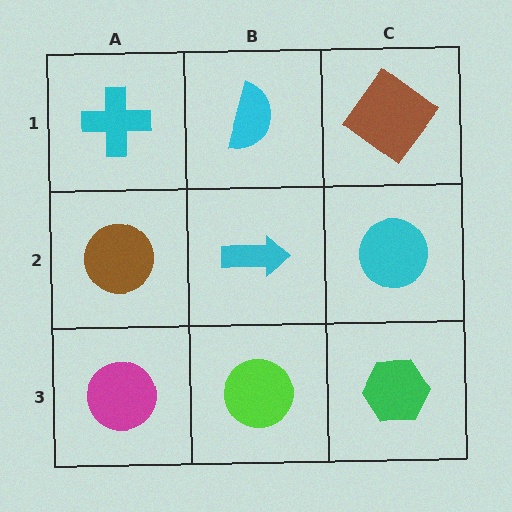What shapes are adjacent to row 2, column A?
A cyan cross (row 1, column A), a magenta circle (row 3, column A), a cyan arrow (row 2, column B).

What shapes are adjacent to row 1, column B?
A cyan arrow (row 2, column B), a cyan cross (row 1, column A), a brown diamond (row 1, column C).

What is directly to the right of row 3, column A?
A lime circle.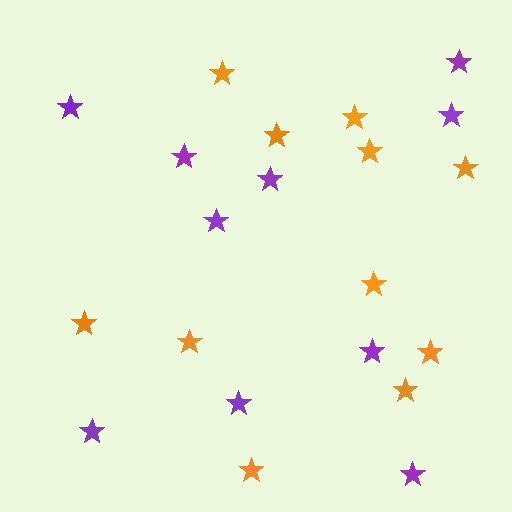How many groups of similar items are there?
There are 2 groups: one group of purple stars (10) and one group of orange stars (11).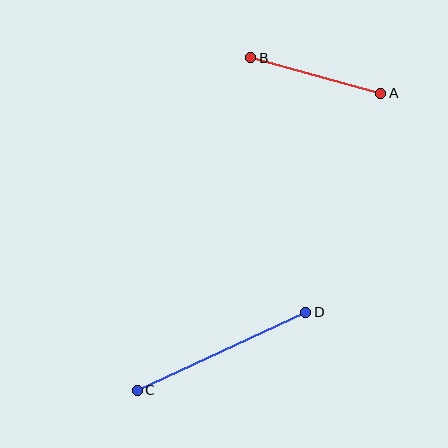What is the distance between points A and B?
The distance is approximately 135 pixels.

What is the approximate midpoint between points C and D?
The midpoint is at approximately (222, 351) pixels.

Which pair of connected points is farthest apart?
Points C and D are farthest apart.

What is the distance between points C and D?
The distance is approximately 186 pixels.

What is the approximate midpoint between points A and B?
The midpoint is at approximately (316, 75) pixels.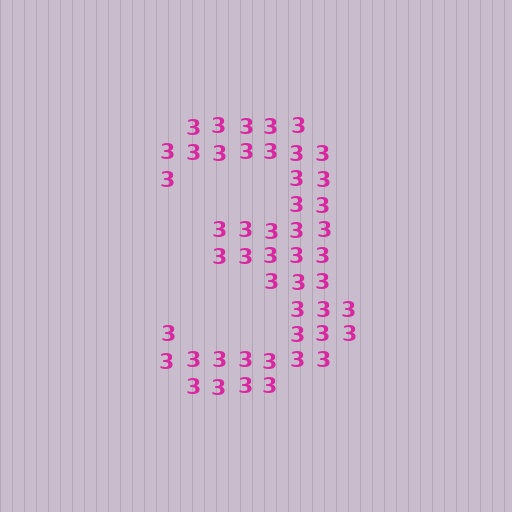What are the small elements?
The small elements are digit 3's.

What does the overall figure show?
The overall figure shows the digit 3.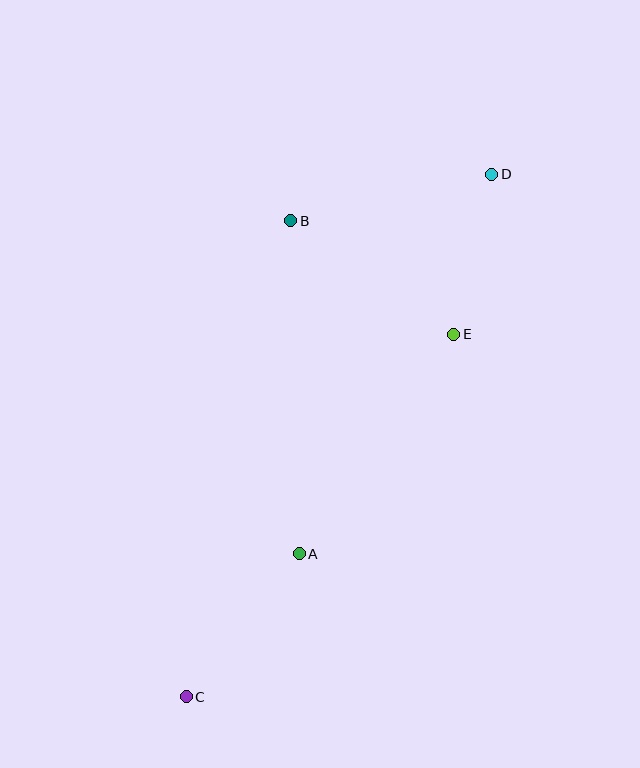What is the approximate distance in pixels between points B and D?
The distance between B and D is approximately 206 pixels.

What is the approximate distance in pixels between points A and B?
The distance between A and B is approximately 333 pixels.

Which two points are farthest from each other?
Points C and D are farthest from each other.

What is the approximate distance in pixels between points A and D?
The distance between A and D is approximately 425 pixels.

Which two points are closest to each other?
Points D and E are closest to each other.